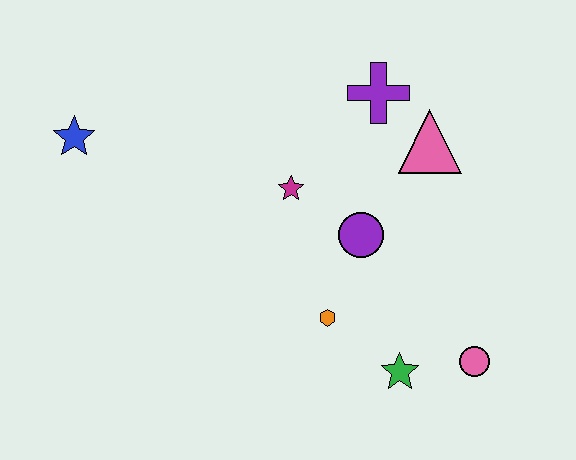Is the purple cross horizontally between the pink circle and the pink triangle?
No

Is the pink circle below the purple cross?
Yes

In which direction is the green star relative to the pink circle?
The green star is to the left of the pink circle.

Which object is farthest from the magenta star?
The pink circle is farthest from the magenta star.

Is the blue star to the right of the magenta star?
No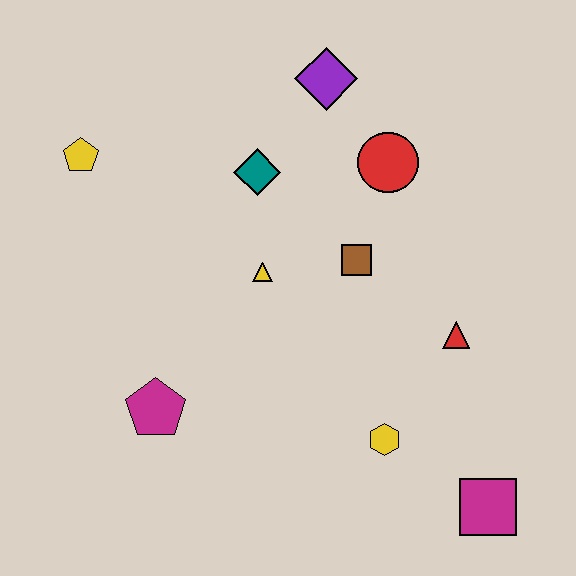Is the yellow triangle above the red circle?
No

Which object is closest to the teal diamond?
The yellow triangle is closest to the teal diamond.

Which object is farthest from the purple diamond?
The magenta square is farthest from the purple diamond.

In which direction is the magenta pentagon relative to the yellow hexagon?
The magenta pentagon is to the left of the yellow hexagon.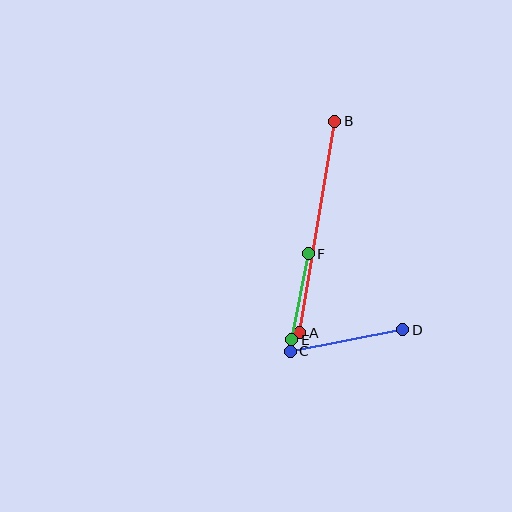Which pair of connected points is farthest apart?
Points A and B are farthest apart.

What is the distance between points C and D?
The distance is approximately 114 pixels.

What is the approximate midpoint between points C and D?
The midpoint is at approximately (346, 341) pixels.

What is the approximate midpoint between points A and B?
The midpoint is at approximately (317, 227) pixels.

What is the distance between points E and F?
The distance is approximately 87 pixels.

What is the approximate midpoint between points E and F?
The midpoint is at approximately (300, 297) pixels.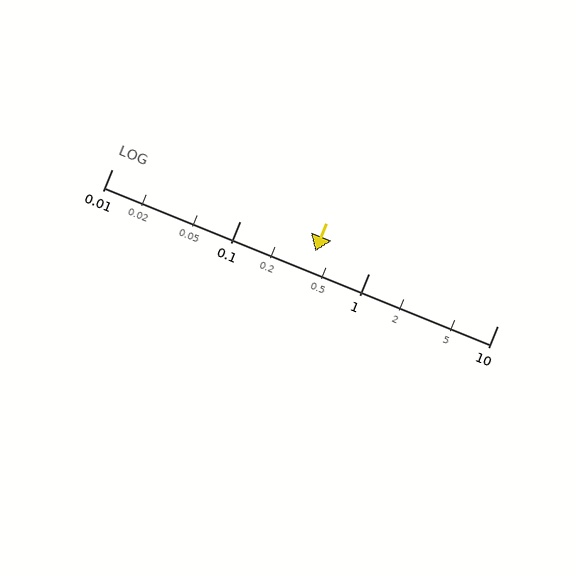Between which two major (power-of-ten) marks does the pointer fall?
The pointer is between 0.1 and 1.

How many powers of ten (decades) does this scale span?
The scale spans 3 decades, from 0.01 to 10.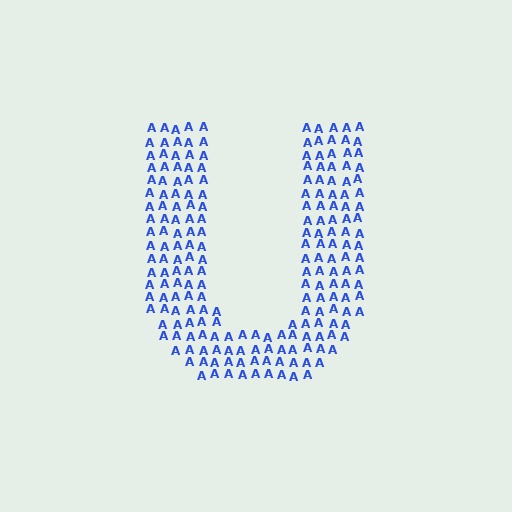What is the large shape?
The large shape is the letter U.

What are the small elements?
The small elements are letter A's.